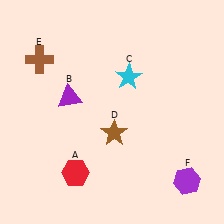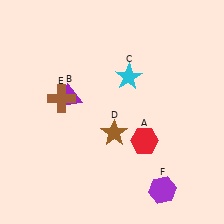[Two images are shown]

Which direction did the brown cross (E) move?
The brown cross (E) moved down.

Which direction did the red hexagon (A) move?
The red hexagon (A) moved right.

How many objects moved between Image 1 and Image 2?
3 objects moved between the two images.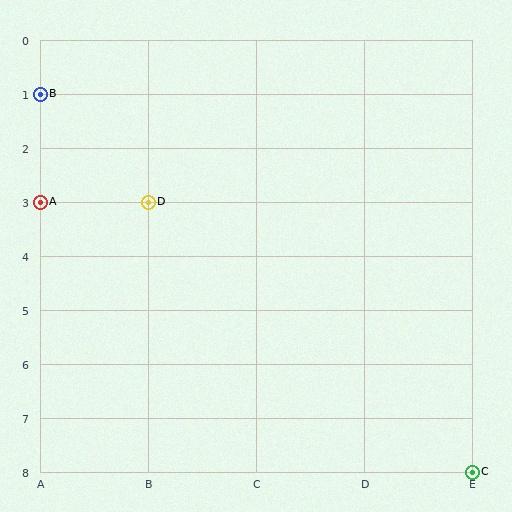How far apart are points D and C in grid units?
Points D and C are 3 columns and 5 rows apart (about 5.8 grid units diagonally).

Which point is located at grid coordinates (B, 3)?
Point D is at (B, 3).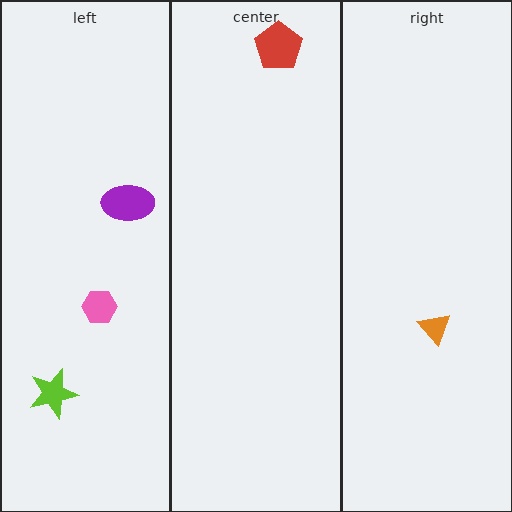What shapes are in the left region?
The pink hexagon, the purple ellipse, the lime star.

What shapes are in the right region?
The orange triangle.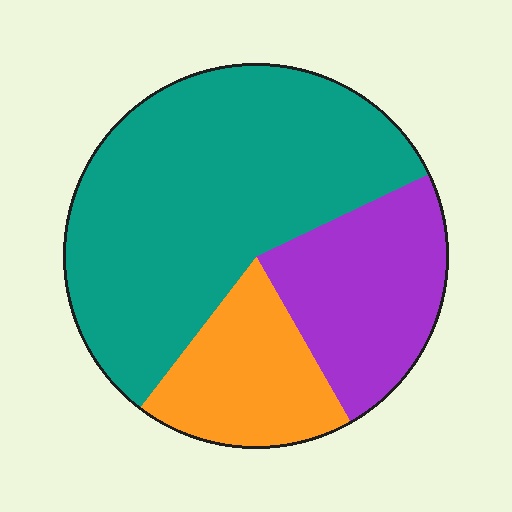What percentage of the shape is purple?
Purple takes up about one quarter (1/4) of the shape.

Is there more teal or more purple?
Teal.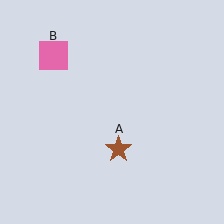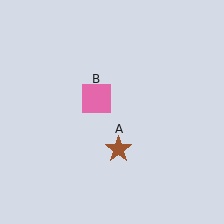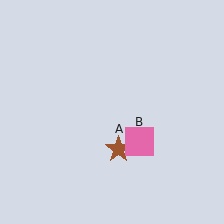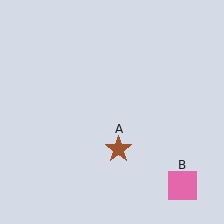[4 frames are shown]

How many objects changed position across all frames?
1 object changed position: pink square (object B).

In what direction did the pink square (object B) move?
The pink square (object B) moved down and to the right.